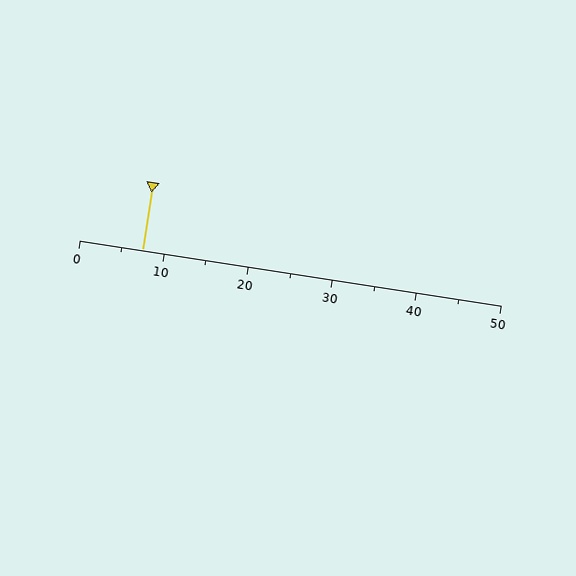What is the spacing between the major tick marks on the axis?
The major ticks are spaced 10 apart.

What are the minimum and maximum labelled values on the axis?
The axis runs from 0 to 50.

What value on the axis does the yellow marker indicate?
The marker indicates approximately 7.5.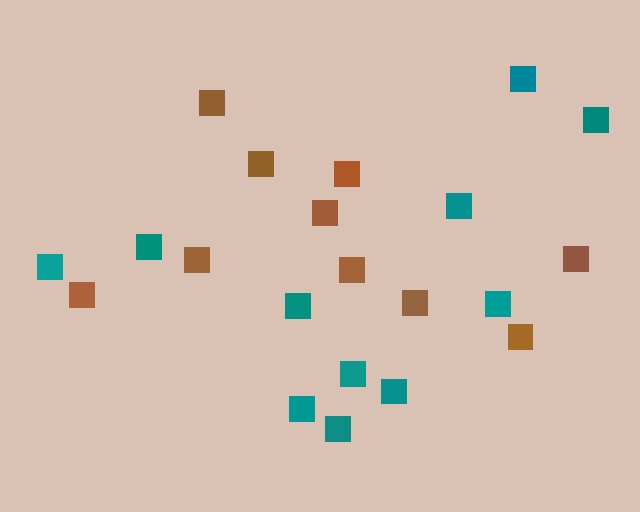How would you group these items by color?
There are 2 groups: one group of teal squares (11) and one group of brown squares (10).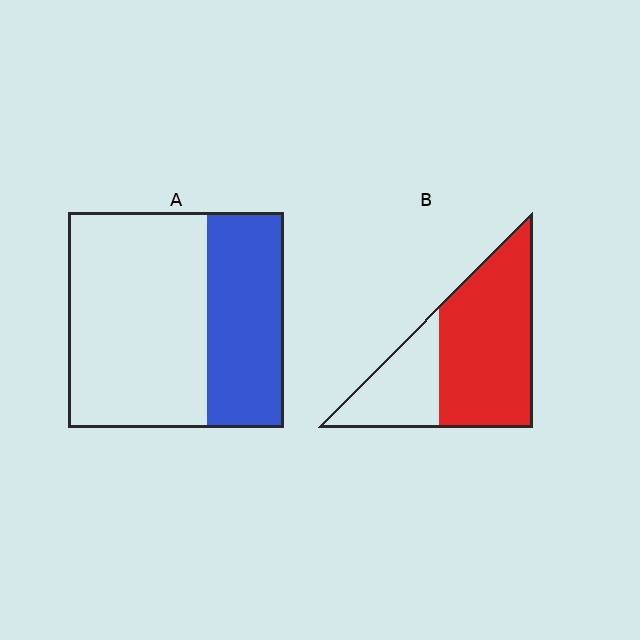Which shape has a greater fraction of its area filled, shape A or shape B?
Shape B.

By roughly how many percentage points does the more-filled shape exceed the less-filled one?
By roughly 35 percentage points (B over A).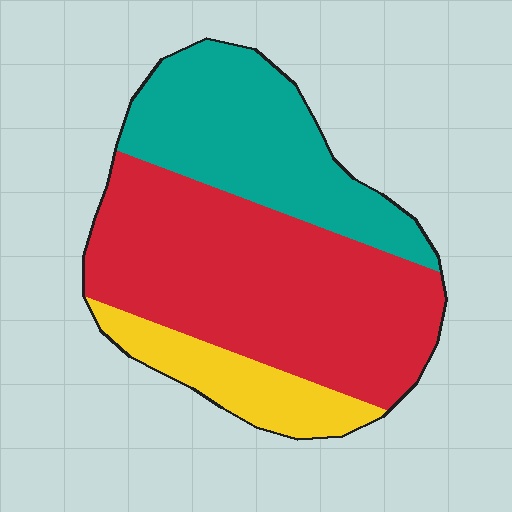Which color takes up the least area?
Yellow, at roughly 15%.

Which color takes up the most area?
Red, at roughly 55%.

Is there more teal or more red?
Red.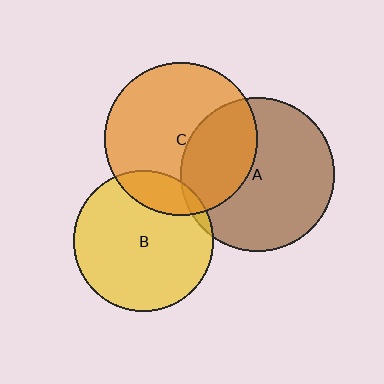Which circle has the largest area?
Circle A (brown).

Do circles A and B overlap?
Yes.